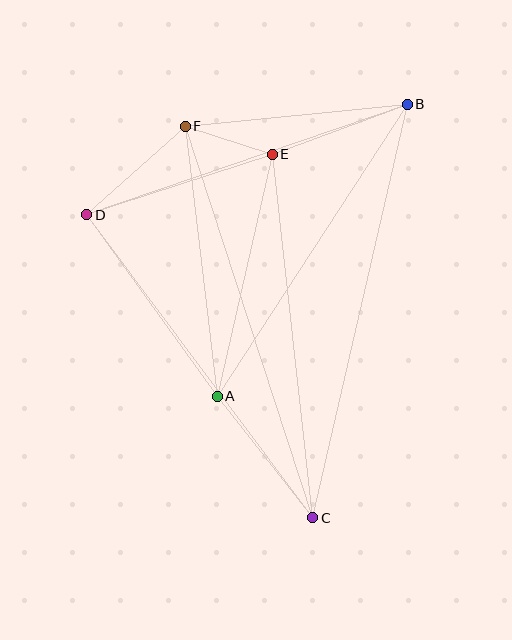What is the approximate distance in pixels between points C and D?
The distance between C and D is approximately 378 pixels.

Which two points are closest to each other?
Points E and F are closest to each other.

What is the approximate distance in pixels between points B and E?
The distance between B and E is approximately 144 pixels.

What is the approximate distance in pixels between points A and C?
The distance between A and C is approximately 154 pixels.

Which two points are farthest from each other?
Points B and C are farthest from each other.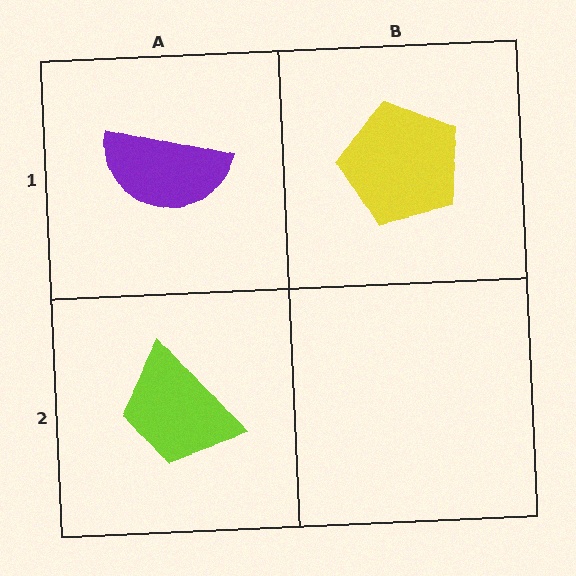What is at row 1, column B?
A yellow pentagon.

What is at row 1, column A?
A purple semicircle.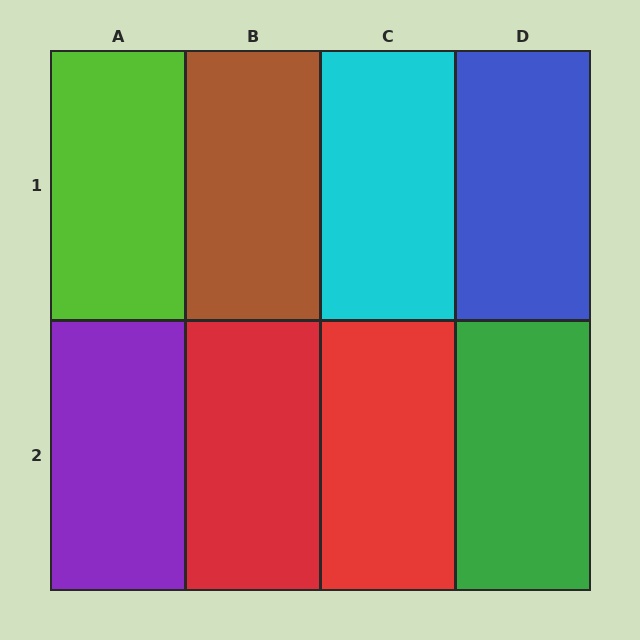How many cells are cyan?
1 cell is cyan.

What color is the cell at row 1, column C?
Cyan.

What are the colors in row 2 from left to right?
Purple, red, red, green.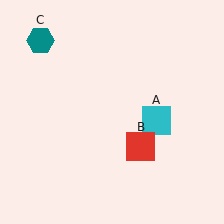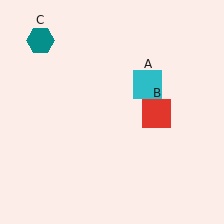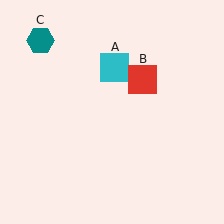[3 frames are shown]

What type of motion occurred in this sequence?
The cyan square (object A), red square (object B) rotated counterclockwise around the center of the scene.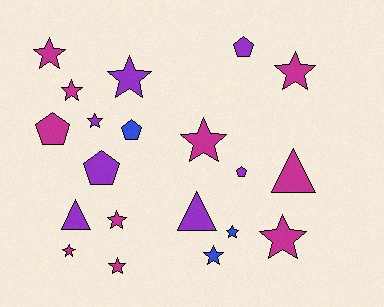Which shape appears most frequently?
Star, with 12 objects.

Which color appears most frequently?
Magenta, with 10 objects.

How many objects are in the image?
There are 20 objects.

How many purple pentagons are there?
There are 3 purple pentagons.